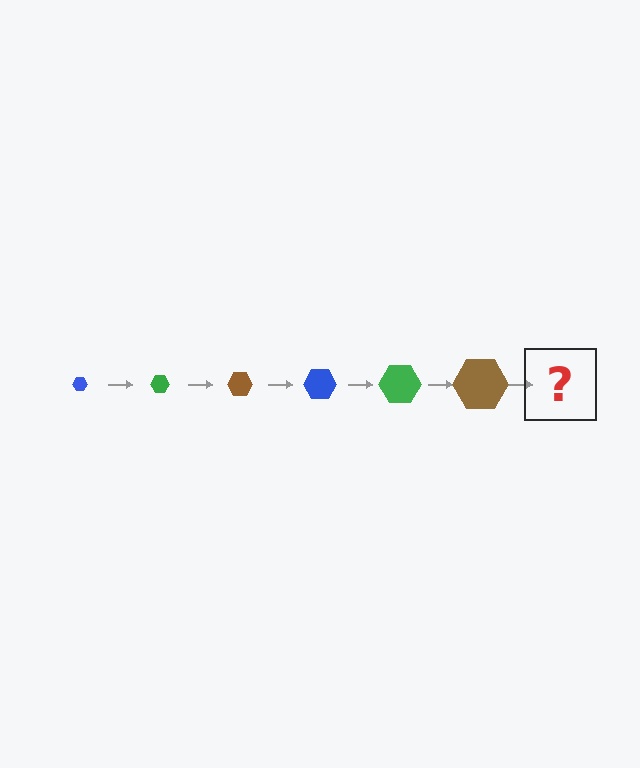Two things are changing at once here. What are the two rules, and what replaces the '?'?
The two rules are that the hexagon grows larger each step and the color cycles through blue, green, and brown. The '?' should be a blue hexagon, larger than the previous one.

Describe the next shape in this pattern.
It should be a blue hexagon, larger than the previous one.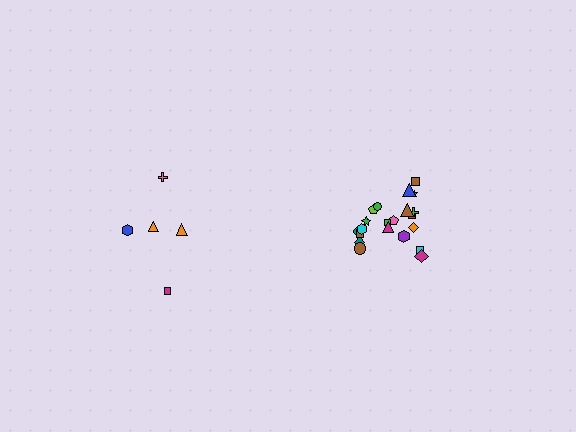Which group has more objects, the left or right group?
The right group.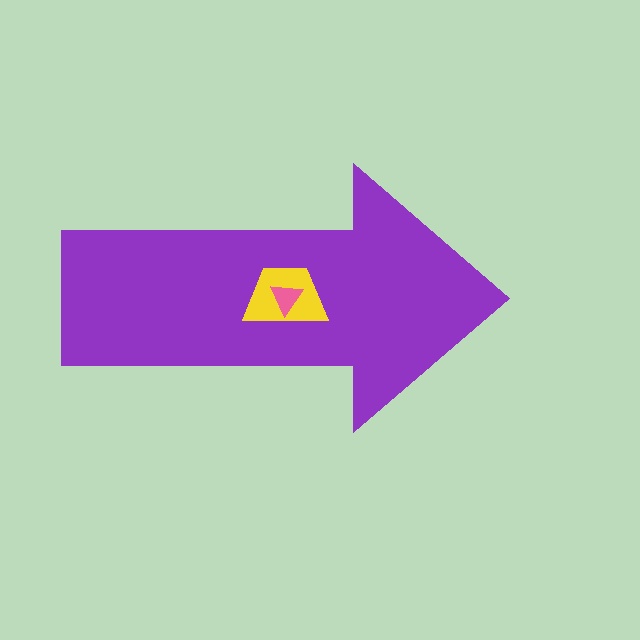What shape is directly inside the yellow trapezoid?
The pink triangle.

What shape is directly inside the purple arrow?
The yellow trapezoid.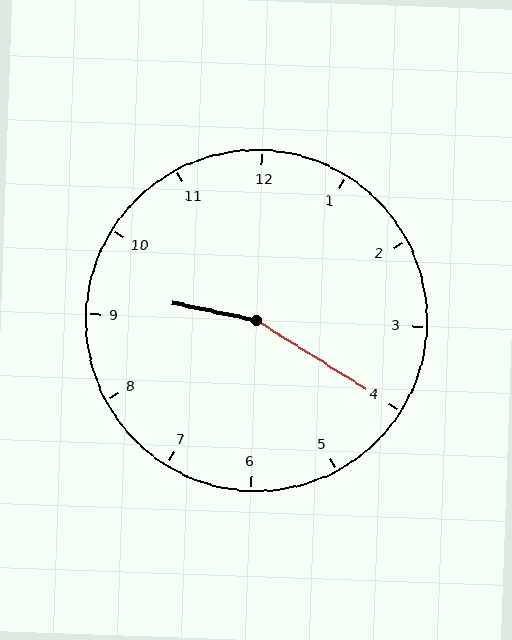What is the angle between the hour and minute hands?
Approximately 160 degrees.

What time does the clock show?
9:20.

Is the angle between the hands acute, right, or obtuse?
It is obtuse.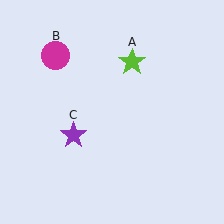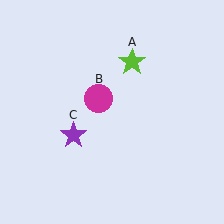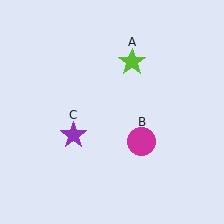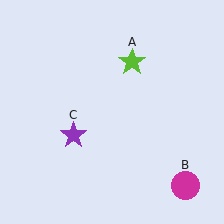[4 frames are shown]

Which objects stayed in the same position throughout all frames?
Lime star (object A) and purple star (object C) remained stationary.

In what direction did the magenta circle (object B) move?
The magenta circle (object B) moved down and to the right.